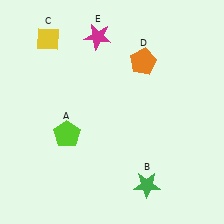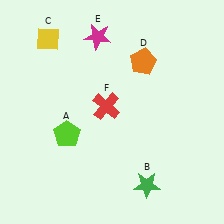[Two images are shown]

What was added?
A red cross (F) was added in Image 2.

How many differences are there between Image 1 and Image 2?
There is 1 difference between the two images.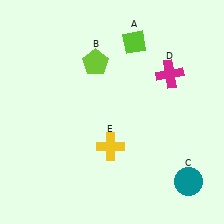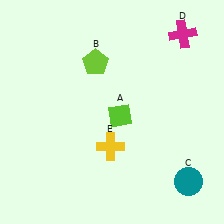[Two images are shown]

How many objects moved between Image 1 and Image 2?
2 objects moved between the two images.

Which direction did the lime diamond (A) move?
The lime diamond (A) moved down.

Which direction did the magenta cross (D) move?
The magenta cross (D) moved up.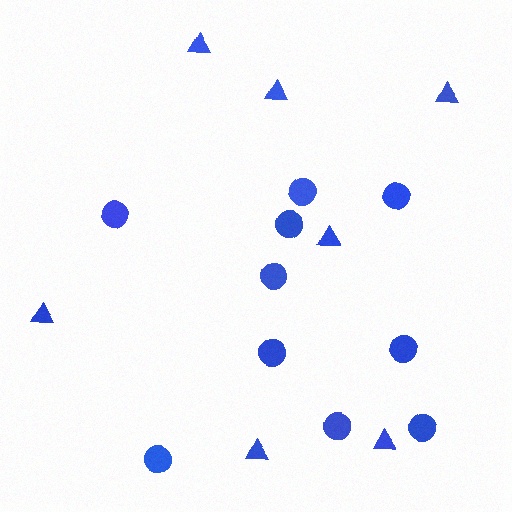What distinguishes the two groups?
There are 2 groups: one group of circles (10) and one group of triangles (7).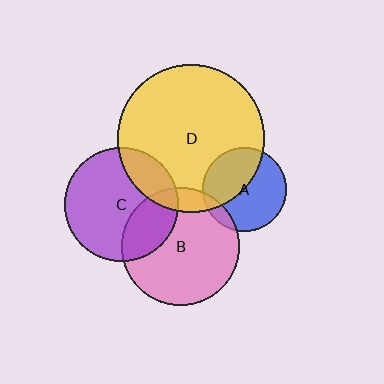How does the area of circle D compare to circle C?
Approximately 1.7 times.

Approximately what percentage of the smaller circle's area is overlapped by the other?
Approximately 25%.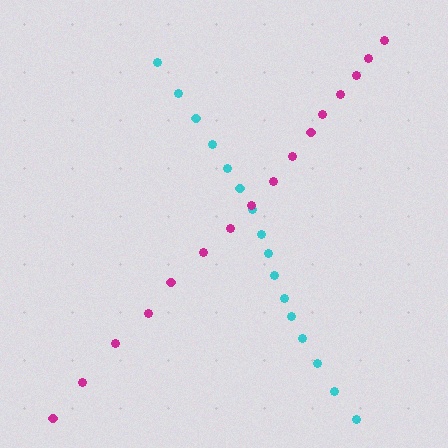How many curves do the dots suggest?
There are 2 distinct paths.